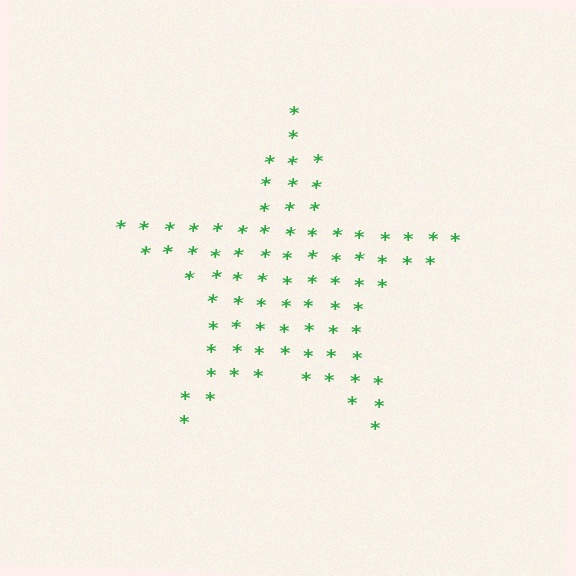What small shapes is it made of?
It is made of small asterisks.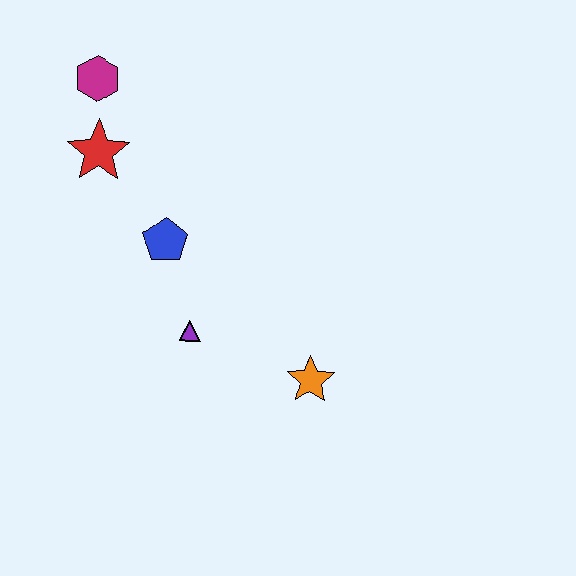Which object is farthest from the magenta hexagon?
The orange star is farthest from the magenta hexagon.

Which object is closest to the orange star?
The purple triangle is closest to the orange star.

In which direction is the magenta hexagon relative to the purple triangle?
The magenta hexagon is above the purple triangle.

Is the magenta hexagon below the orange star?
No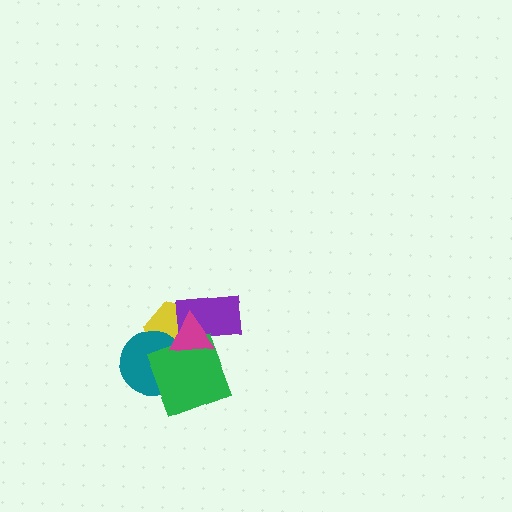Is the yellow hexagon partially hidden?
Yes, it is partially covered by another shape.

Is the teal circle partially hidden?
Yes, it is partially covered by another shape.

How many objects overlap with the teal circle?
3 objects overlap with the teal circle.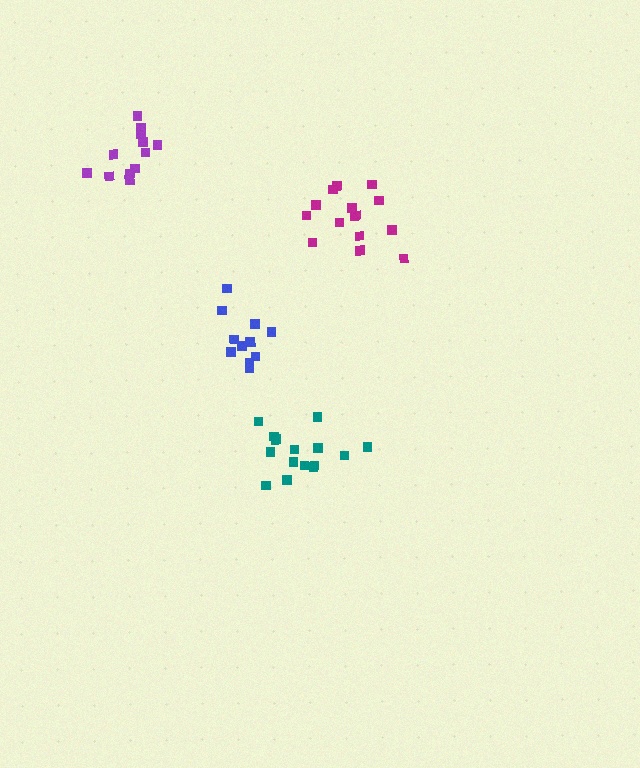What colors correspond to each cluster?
The clusters are colored: magenta, purple, blue, teal.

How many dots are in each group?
Group 1: 16 dots, Group 2: 12 dots, Group 3: 11 dots, Group 4: 15 dots (54 total).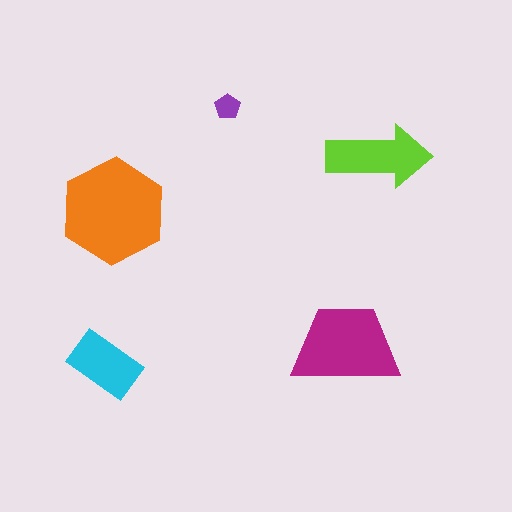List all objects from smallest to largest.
The purple pentagon, the cyan rectangle, the lime arrow, the magenta trapezoid, the orange hexagon.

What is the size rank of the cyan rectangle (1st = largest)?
4th.